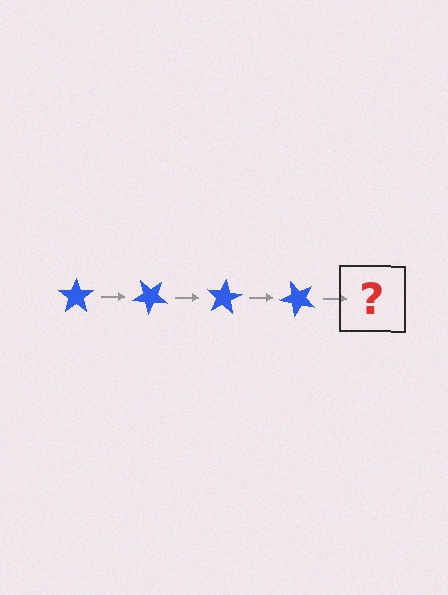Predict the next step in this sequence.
The next step is a blue star rotated 160 degrees.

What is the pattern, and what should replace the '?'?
The pattern is that the star rotates 40 degrees each step. The '?' should be a blue star rotated 160 degrees.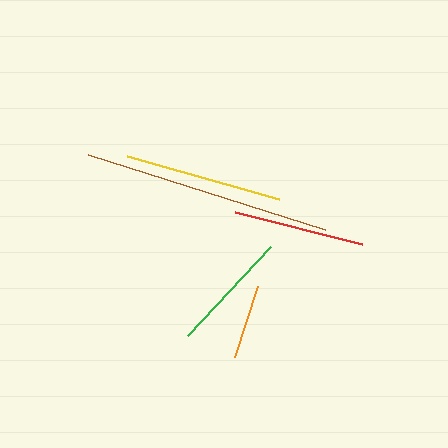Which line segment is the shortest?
The orange line is the shortest at approximately 75 pixels.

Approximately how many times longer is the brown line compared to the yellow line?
The brown line is approximately 1.6 times the length of the yellow line.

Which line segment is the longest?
The brown line is the longest at approximately 248 pixels.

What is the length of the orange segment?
The orange segment is approximately 75 pixels long.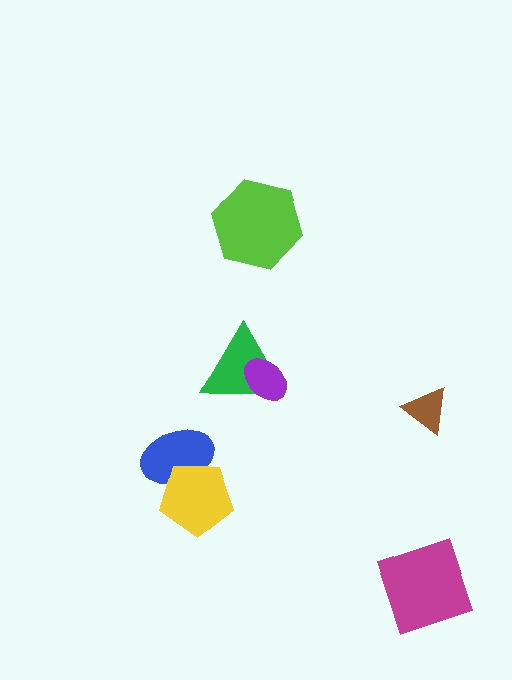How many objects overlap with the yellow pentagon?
1 object overlaps with the yellow pentagon.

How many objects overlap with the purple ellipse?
1 object overlaps with the purple ellipse.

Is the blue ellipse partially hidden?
Yes, it is partially covered by another shape.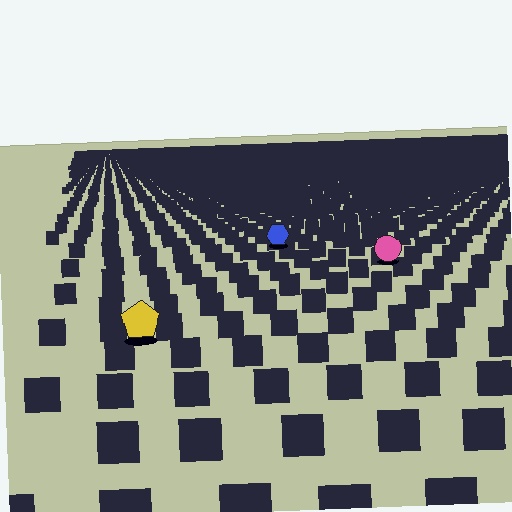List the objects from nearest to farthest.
From nearest to farthest: the yellow pentagon, the pink circle, the blue hexagon.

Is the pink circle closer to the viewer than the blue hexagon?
Yes. The pink circle is closer — you can tell from the texture gradient: the ground texture is coarser near it.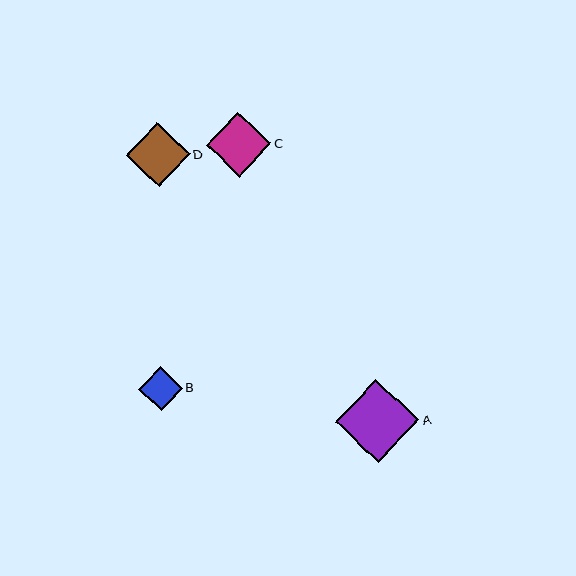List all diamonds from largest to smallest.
From largest to smallest: A, C, D, B.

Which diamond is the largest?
Diamond A is the largest with a size of approximately 83 pixels.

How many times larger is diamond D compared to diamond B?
Diamond D is approximately 1.4 times the size of diamond B.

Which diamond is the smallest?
Diamond B is the smallest with a size of approximately 44 pixels.